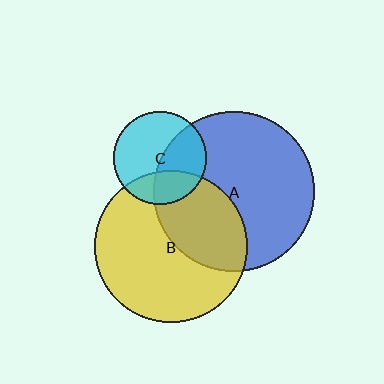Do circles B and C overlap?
Yes.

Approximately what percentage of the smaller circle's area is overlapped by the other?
Approximately 25%.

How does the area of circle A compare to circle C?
Approximately 3.0 times.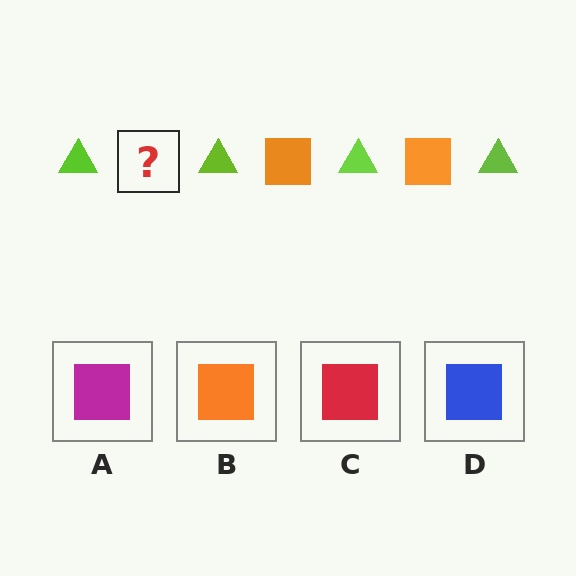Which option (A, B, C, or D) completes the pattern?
B.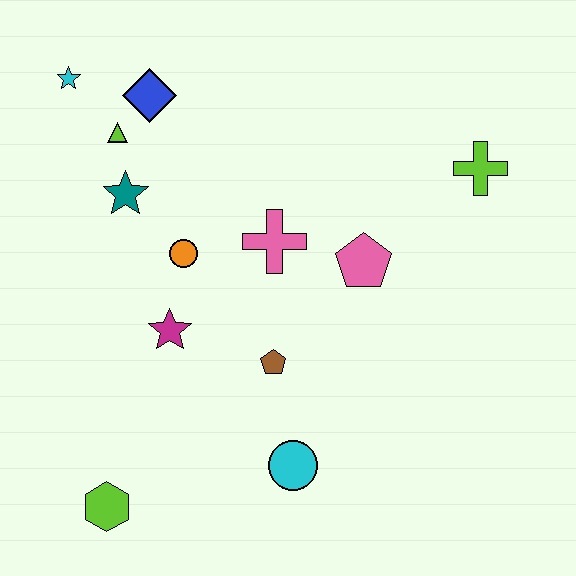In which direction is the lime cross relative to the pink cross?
The lime cross is to the right of the pink cross.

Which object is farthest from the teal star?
The lime cross is farthest from the teal star.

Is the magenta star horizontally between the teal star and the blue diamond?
No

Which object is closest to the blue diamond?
The lime triangle is closest to the blue diamond.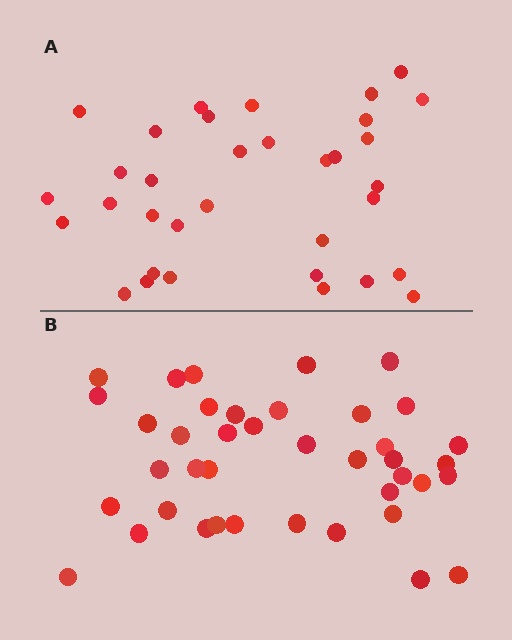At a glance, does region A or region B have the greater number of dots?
Region B (the bottom region) has more dots.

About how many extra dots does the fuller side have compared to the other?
Region B has about 6 more dots than region A.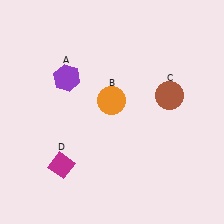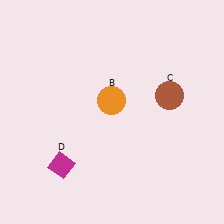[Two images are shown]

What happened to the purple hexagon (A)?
The purple hexagon (A) was removed in Image 2. It was in the top-left area of Image 1.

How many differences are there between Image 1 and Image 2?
There is 1 difference between the two images.